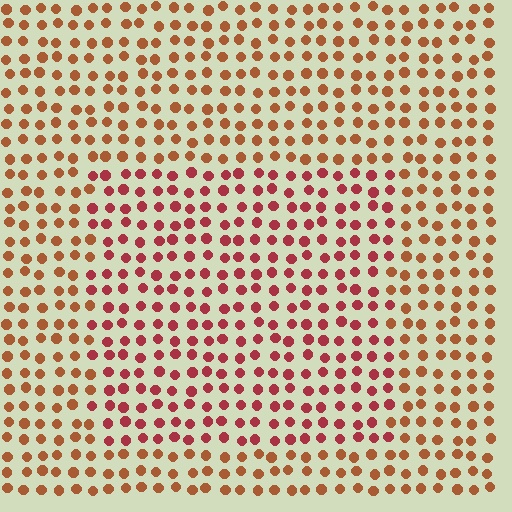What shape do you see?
I see a rectangle.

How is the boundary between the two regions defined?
The boundary is defined purely by a slight shift in hue (about 29 degrees). Spacing, size, and orientation are identical on both sides.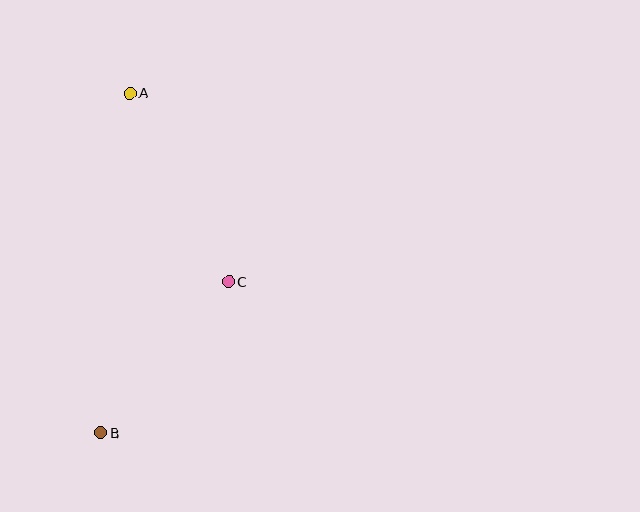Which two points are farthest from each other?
Points A and B are farthest from each other.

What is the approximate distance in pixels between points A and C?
The distance between A and C is approximately 213 pixels.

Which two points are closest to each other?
Points B and C are closest to each other.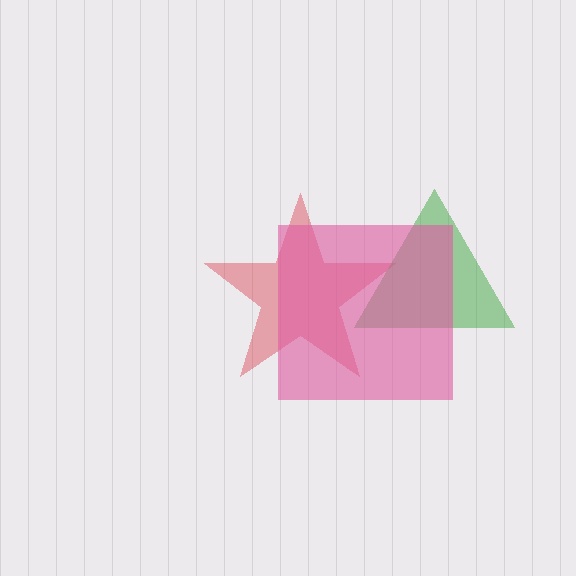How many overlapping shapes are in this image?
There are 3 overlapping shapes in the image.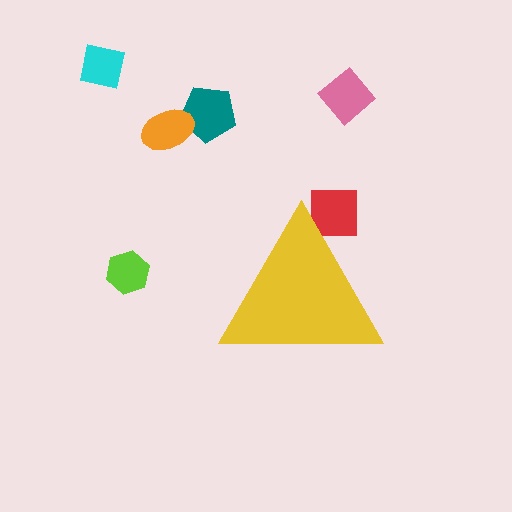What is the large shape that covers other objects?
A yellow triangle.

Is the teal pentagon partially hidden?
No, the teal pentagon is fully visible.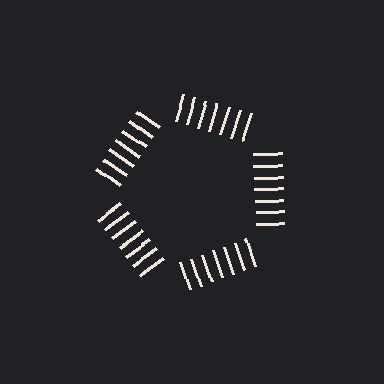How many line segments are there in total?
35 — 7 along each of the 5 edges.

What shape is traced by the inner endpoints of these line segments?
An illusory pentagon — the line segments terminate on its edges but no continuous stroke is drawn.